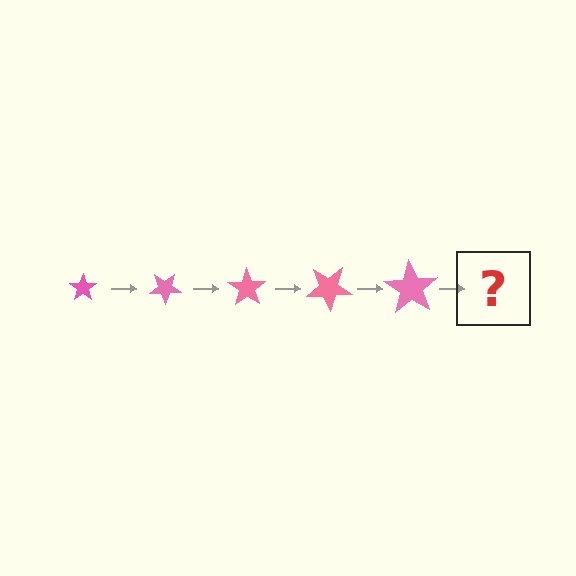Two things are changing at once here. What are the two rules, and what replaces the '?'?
The two rules are that the star grows larger each step and it rotates 35 degrees each step. The '?' should be a star, larger than the previous one and rotated 175 degrees from the start.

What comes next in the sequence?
The next element should be a star, larger than the previous one and rotated 175 degrees from the start.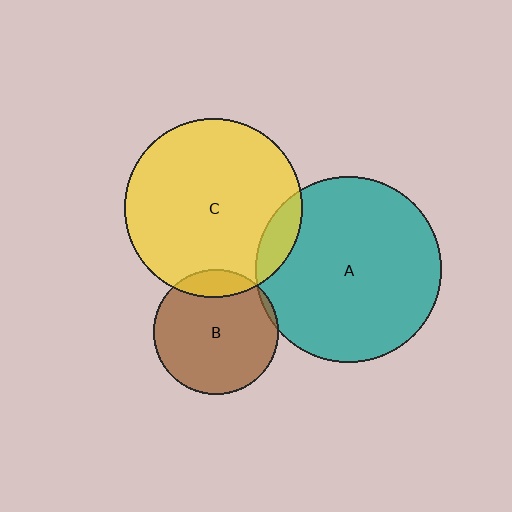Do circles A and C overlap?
Yes.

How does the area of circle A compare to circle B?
Approximately 2.2 times.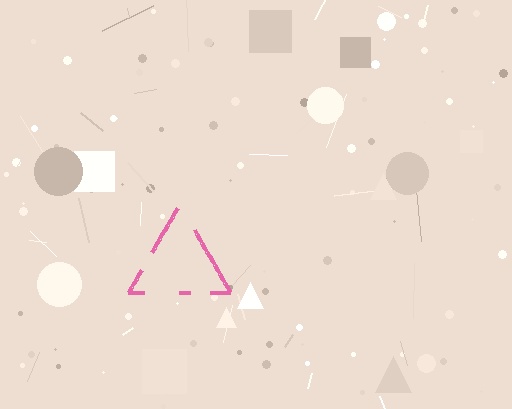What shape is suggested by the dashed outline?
The dashed outline suggests a triangle.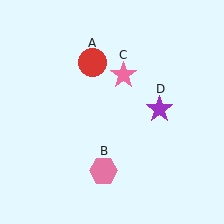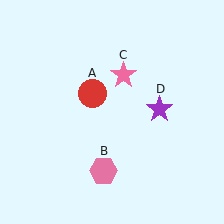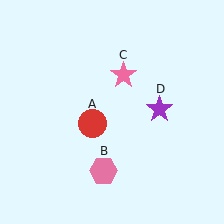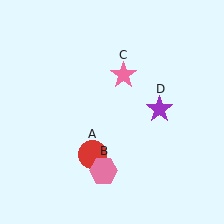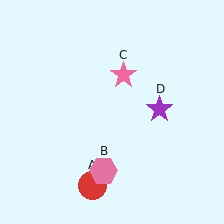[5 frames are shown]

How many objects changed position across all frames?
1 object changed position: red circle (object A).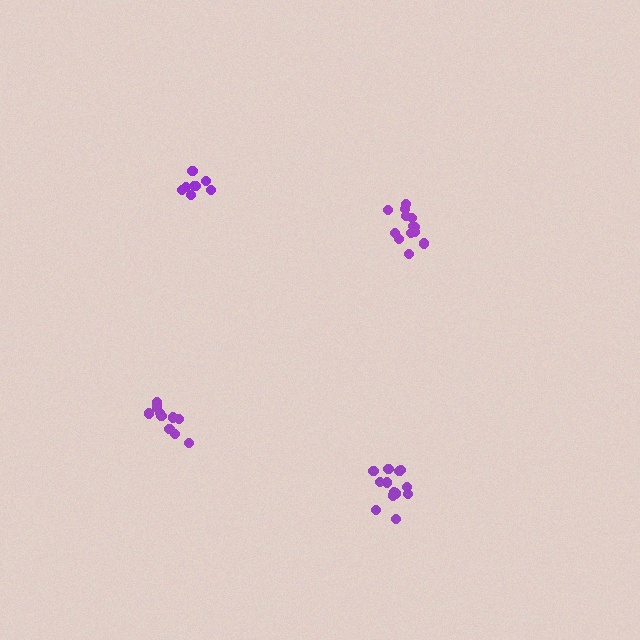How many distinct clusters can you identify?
There are 4 distinct clusters.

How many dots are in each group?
Group 1: 13 dots, Group 2: 11 dots, Group 3: 8 dots, Group 4: 13 dots (45 total).